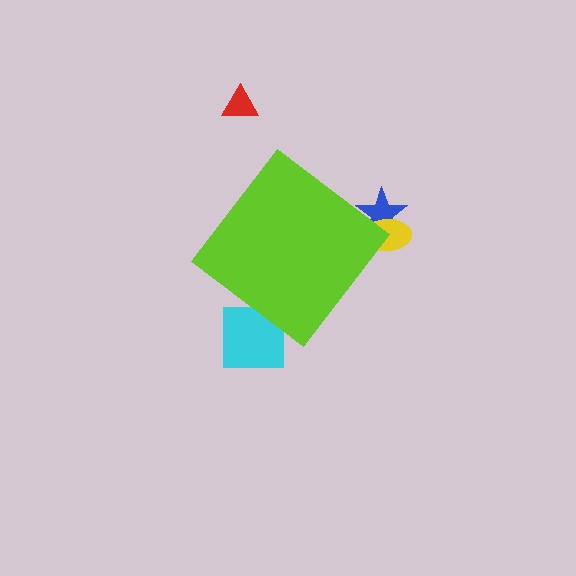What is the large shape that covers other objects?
A lime diamond.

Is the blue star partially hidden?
Yes, the blue star is partially hidden behind the lime diamond.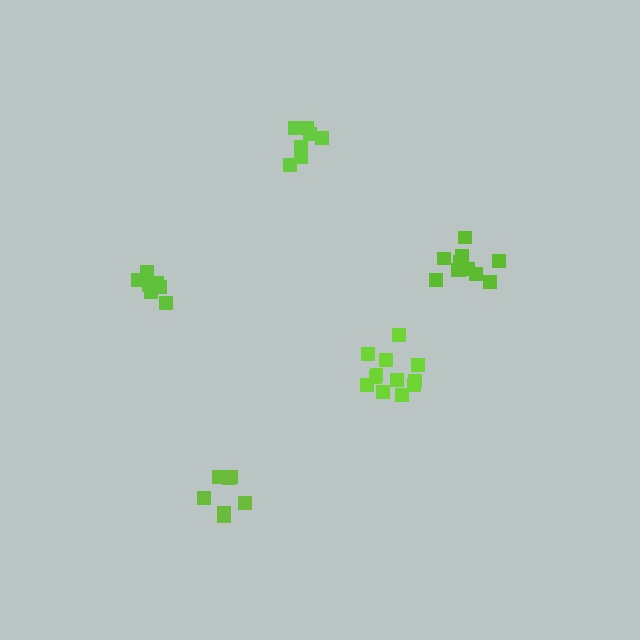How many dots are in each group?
Group 1: 7 dots, Group 2: 11 dots, Group 3: 7 dots, Group 4: 12 dots, Group 5: 7 dots (44 total).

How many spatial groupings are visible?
There are 5 spatial groupings.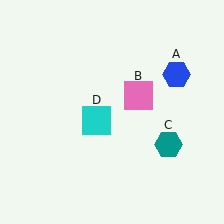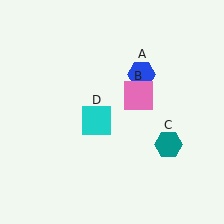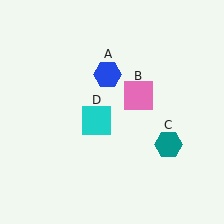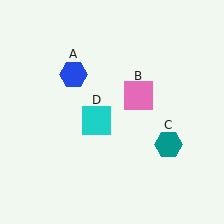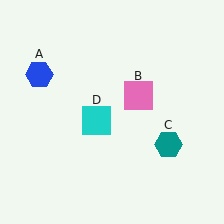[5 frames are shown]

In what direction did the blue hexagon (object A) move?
The blue hexagon (object A) moved left.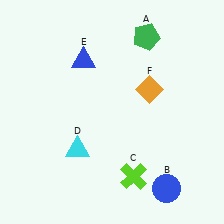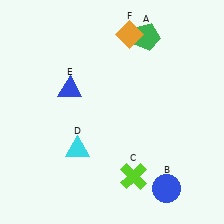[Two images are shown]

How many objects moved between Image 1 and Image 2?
2 objects moved between the two images.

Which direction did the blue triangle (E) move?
The blue triangle (E) moved down.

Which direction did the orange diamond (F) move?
The orange diamond (F) moved up.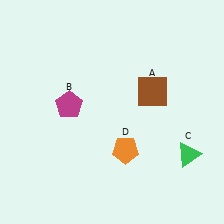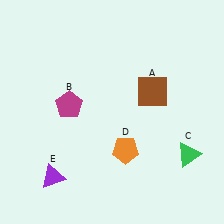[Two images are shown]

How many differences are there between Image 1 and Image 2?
There is 1 difference between the two images.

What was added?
A purple triangle (E) was added in Image 2.